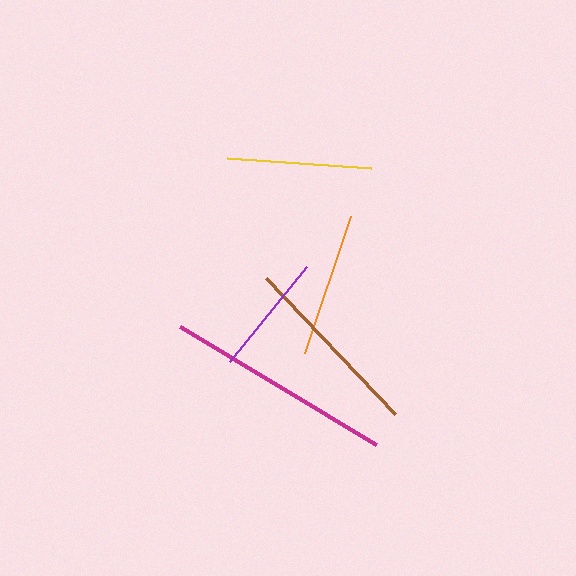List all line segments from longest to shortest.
From longest to shortest: magenta, brown, orange, yellow, purple.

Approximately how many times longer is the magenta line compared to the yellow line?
The magenta line is approximately 1.6 times the length of the yellow line.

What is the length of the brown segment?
The brown segment is approximately 187 pixels long.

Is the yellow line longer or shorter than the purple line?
The yellow line is longer than the purple line.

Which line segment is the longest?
The magenta line is the longest at approximately 229 pixels.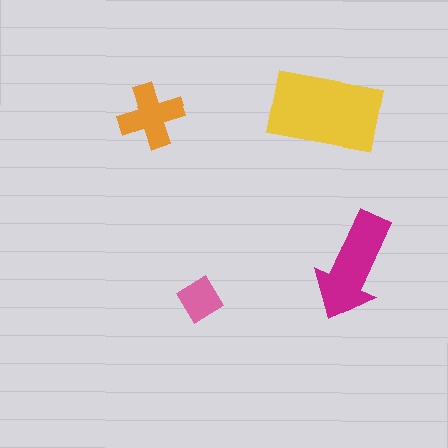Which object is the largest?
The yellow rectangle.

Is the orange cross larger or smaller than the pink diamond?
Larger.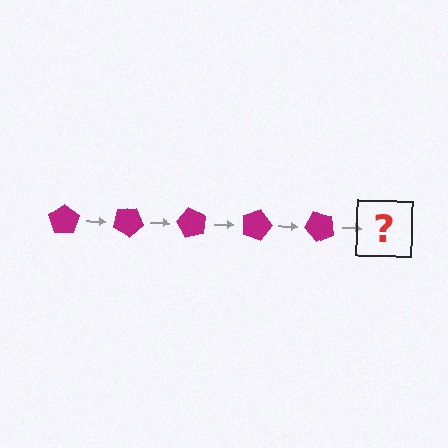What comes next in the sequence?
The next element should be a magenta pentagon rotated 150 degrees.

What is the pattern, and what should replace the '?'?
The pattern is that the pentagon rotates 30 degrees each step. The '?' should be a magenta pentagon rotated 150 degrees.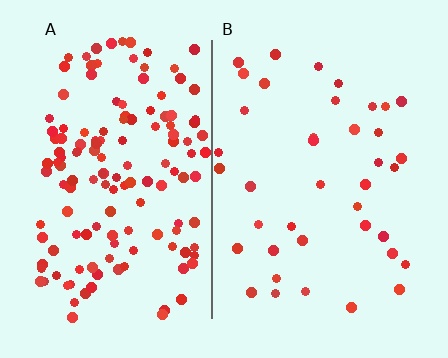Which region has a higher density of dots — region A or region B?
A (the left).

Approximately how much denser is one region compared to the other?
Approximately 3.6× — region A over region B.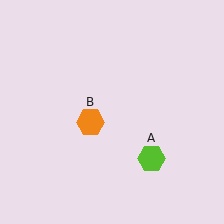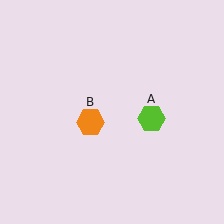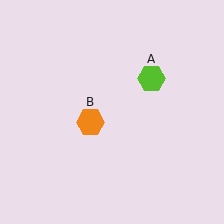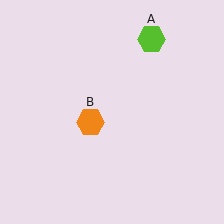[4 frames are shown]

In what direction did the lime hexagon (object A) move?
The lime hexagon (object A) moved up.